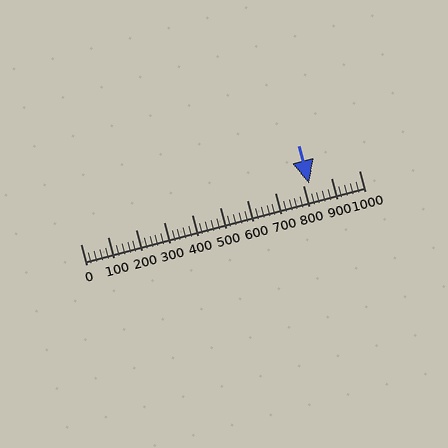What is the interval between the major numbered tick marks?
The major tick marks are spaced 100 units apart.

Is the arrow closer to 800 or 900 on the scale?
The arrow is closer to 800.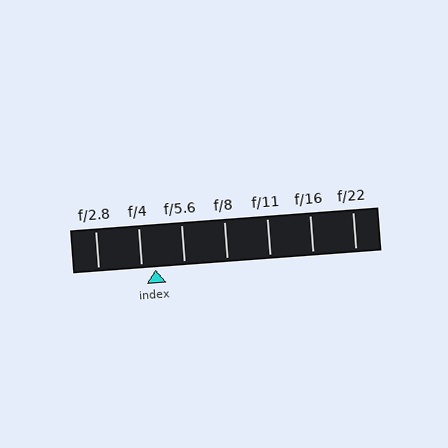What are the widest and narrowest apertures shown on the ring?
The widest aperture shown is f/2.8 and the narrowest is f/22.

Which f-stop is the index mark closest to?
The index mark is closest to f/4.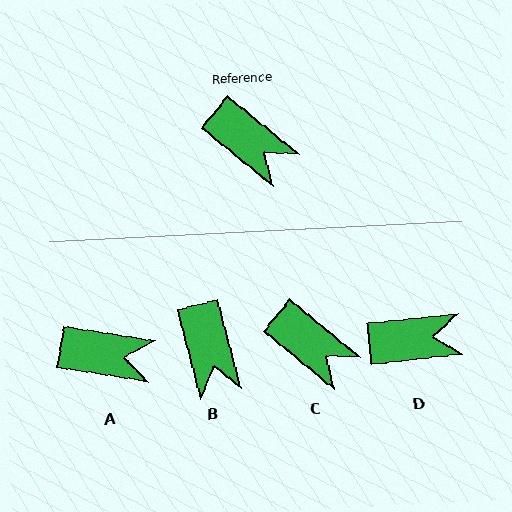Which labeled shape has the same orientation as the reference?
C.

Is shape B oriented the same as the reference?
No, it is off by about 37 degrees.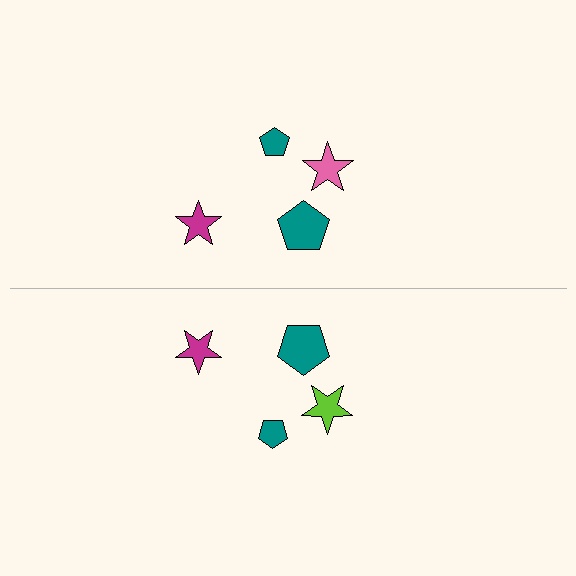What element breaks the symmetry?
The lime star on the bottom side breaks the symmetry — its mirror counterpart is pink.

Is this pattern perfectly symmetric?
No, the pattern is not perfectly symmetric. The lime star on the bottom side breaks the symmetry — its mirror counterpart is pink.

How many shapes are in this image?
There are 8 shapes in this image.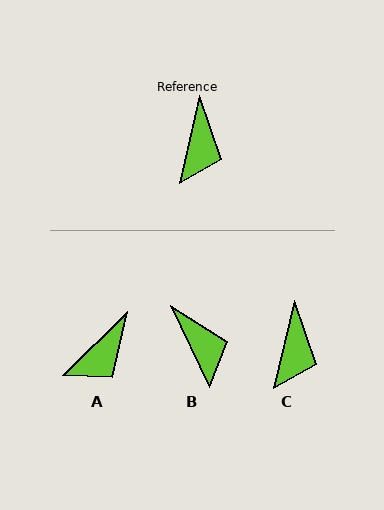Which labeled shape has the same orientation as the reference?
C.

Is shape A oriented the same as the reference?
No, it is off by about 33 degrees.